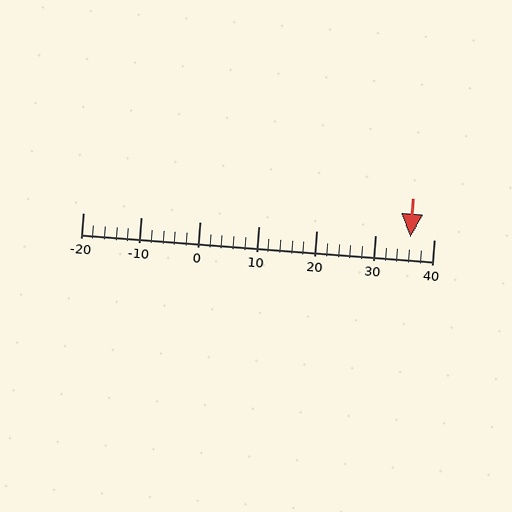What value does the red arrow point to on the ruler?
The red arrow points to approximately 36.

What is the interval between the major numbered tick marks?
The major tick marks are spaced 10 units apart.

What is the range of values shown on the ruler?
The ruler shows values from -20 to 40.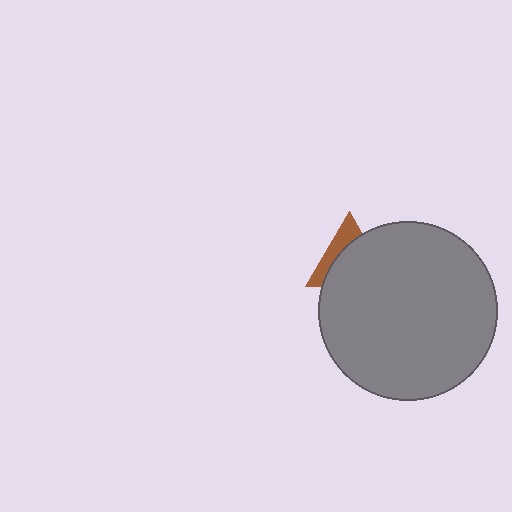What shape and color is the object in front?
The object in front is a gray circle.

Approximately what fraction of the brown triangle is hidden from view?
Roughly 66% of the brown triangle is hidden behind the gray circle.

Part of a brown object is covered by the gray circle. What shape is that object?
It is a triangle.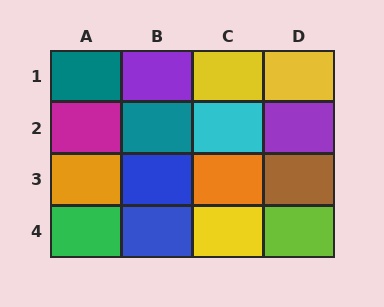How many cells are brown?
1 cell is brown.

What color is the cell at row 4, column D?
Lime.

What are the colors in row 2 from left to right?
Magenta, teal, cyan, purple.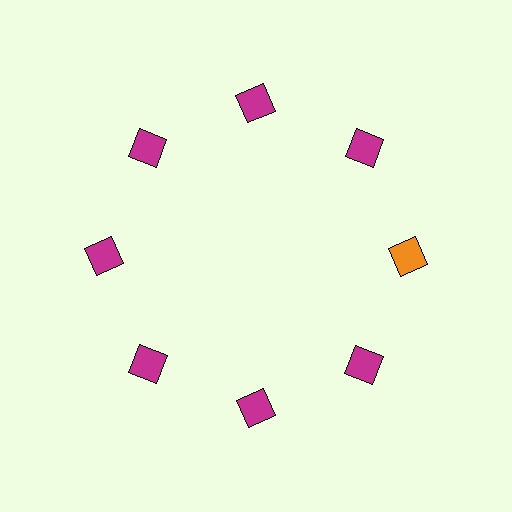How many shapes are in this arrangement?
There are 8 shapes arranged in a ring pattern.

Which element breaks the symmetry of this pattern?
The orange square at roughly the 3 o'clock position breaks the symmetry. All other shapes are magenta squares.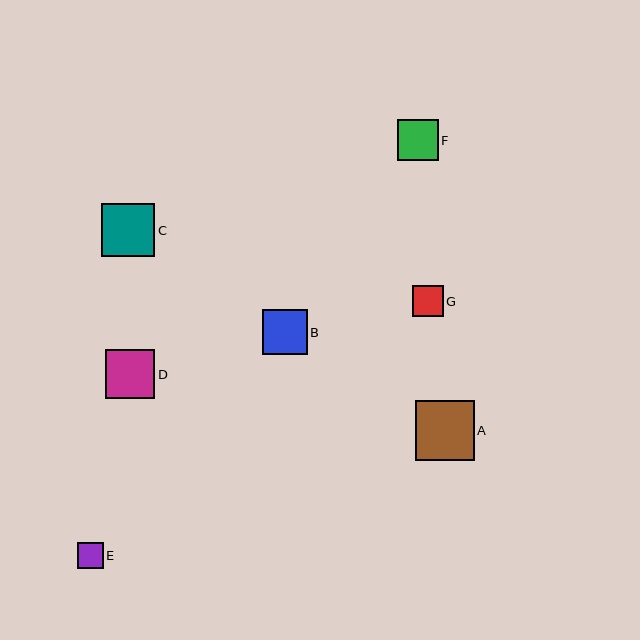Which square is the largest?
Square A is the largest with a size of approximately 59 pixels.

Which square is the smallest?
Square E is the smallest with a size of approximately 26 pixels.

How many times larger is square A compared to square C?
Square A is approximately 1.1 times the size of square C.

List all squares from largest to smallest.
From largest to smallest: A, C, D, B, F, G, E.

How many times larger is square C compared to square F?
Square C is approximately 1.3 times the size of square F.